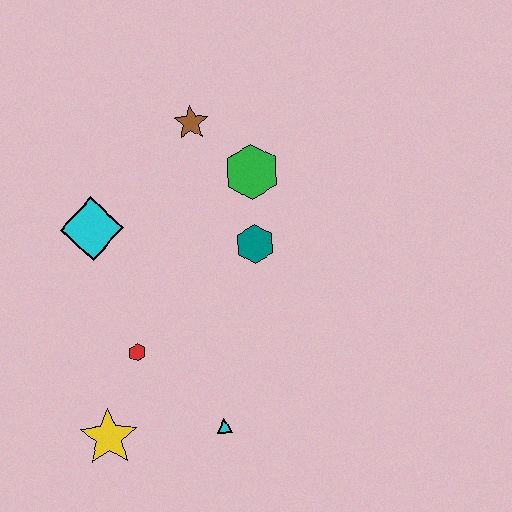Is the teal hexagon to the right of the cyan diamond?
Yes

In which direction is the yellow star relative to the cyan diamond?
The yellow star is below the cyan diamond.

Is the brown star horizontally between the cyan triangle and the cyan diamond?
Yes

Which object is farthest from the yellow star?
The brown star is farthest from the yellow star.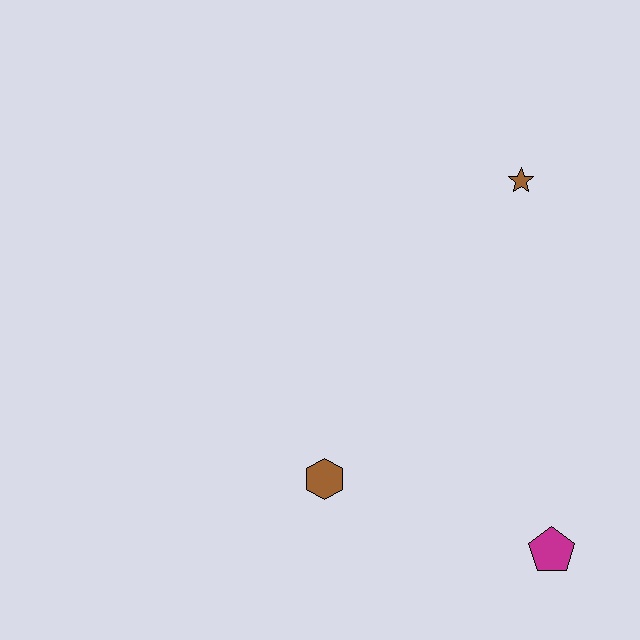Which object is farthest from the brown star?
The magenta pentagon is farthest from the brown star.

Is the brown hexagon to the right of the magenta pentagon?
No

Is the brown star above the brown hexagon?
Yes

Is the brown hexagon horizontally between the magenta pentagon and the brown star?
No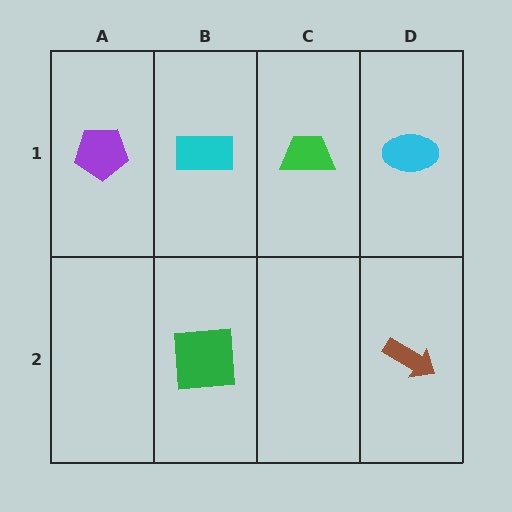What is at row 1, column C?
A green trapezoid.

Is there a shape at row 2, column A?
No, that cell is empty.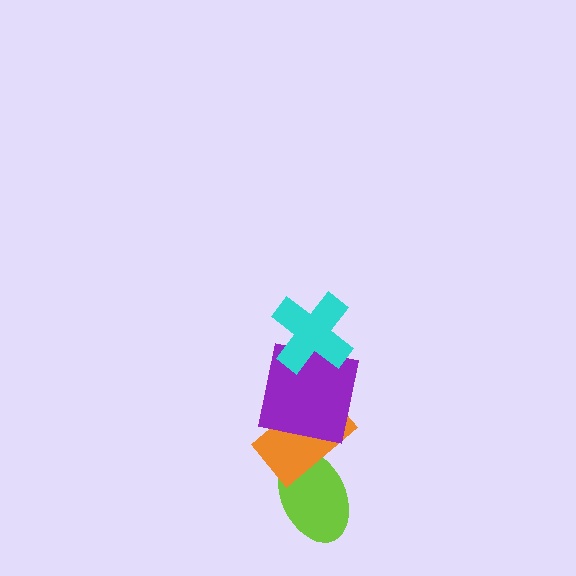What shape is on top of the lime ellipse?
The orange rectangle is on top of the lime ellipse.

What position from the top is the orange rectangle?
The orange rectangle is 3rd from the top.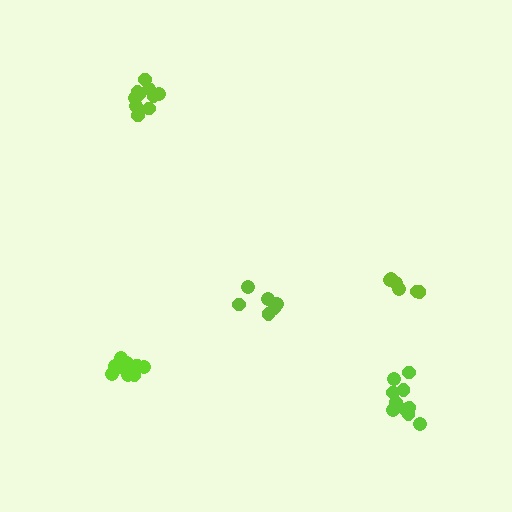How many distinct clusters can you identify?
There are 5 distinct clusters.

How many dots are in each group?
Group 1: 11 dots, Group 2: 11 dots, Group 3: 6 dots, Group 4: 6 dots, Group 5: 11 dots (45 total).